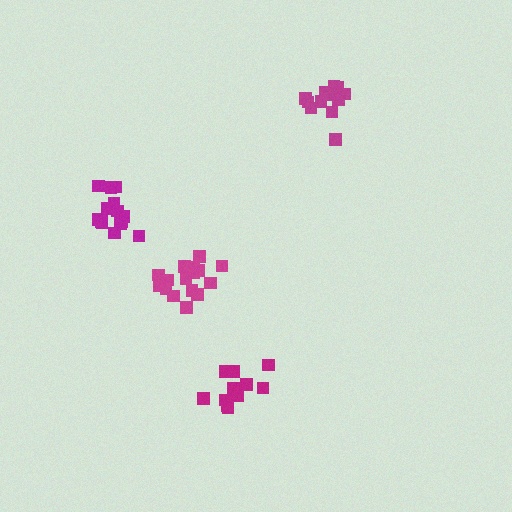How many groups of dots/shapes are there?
There are 4 groups.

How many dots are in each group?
Group 1: 12 dots, Group 2: 18 dots, Group 3: 12 dots, Group 4: 14 dots (56 total).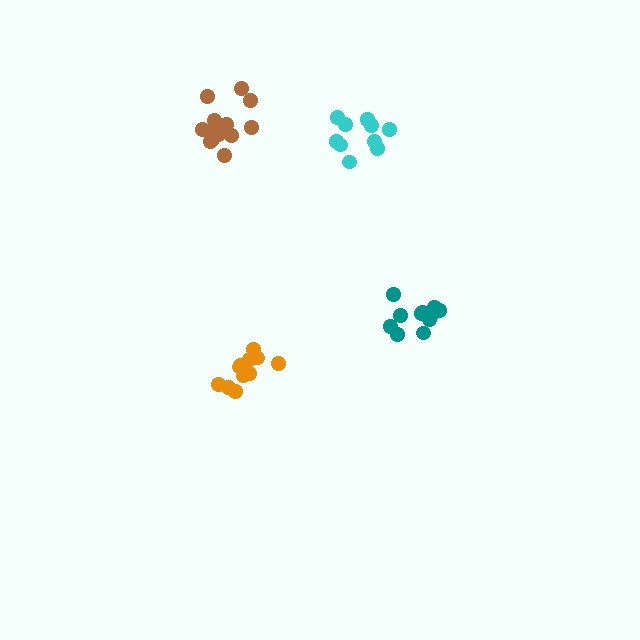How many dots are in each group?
Group 1: 13 dots, Group 2: 11 dots, Group 3: 11 dots, Group 4: 10 dots (45 total).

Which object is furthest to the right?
The teal cluster is rightmost.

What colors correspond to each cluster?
The clusters are colored: brown, orange, teal, cyan.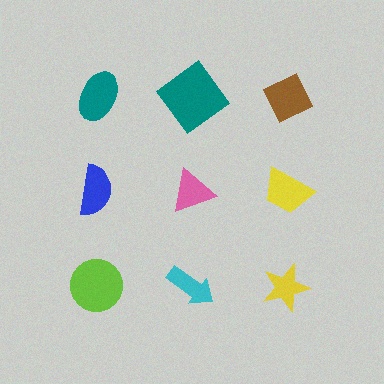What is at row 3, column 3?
A yellow star.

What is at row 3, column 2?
A cyan arrow.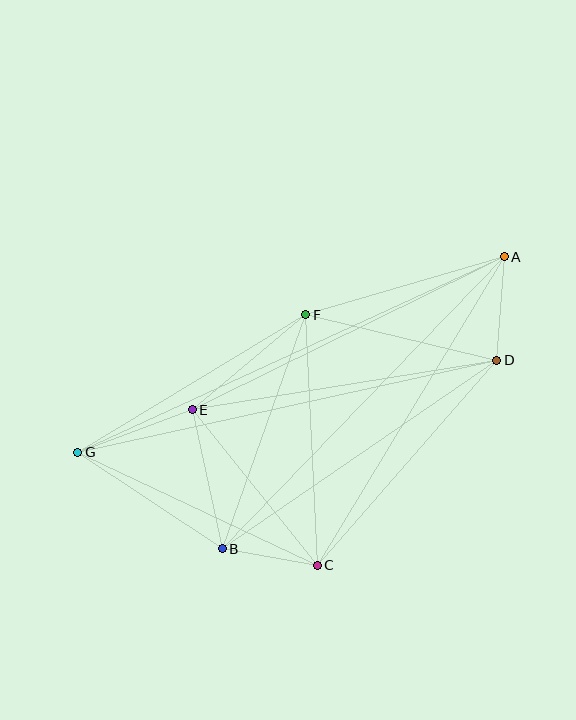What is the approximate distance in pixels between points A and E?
The distance between A and E is approximately 348 pixels.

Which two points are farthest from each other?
Points A and G are farthest from each other.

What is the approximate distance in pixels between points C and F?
The distance between C and F is approximately 251 pixels.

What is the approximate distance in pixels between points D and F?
The distance between D and F is approximately 196 pixels.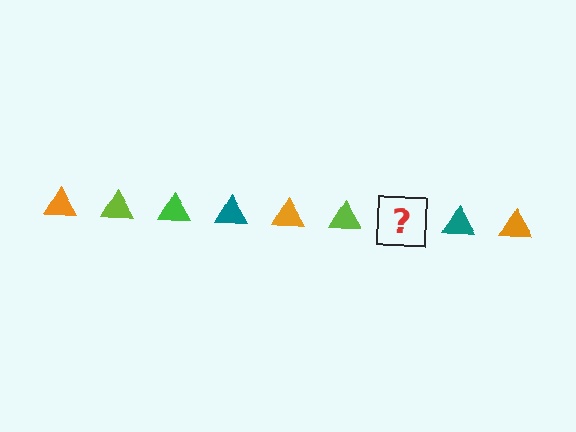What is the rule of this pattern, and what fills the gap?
The rule is that the pattern cycles through orange, lime, green, teal triangles. The gap should be filled with a green triangle.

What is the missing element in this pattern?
The missing element is a green triangle.